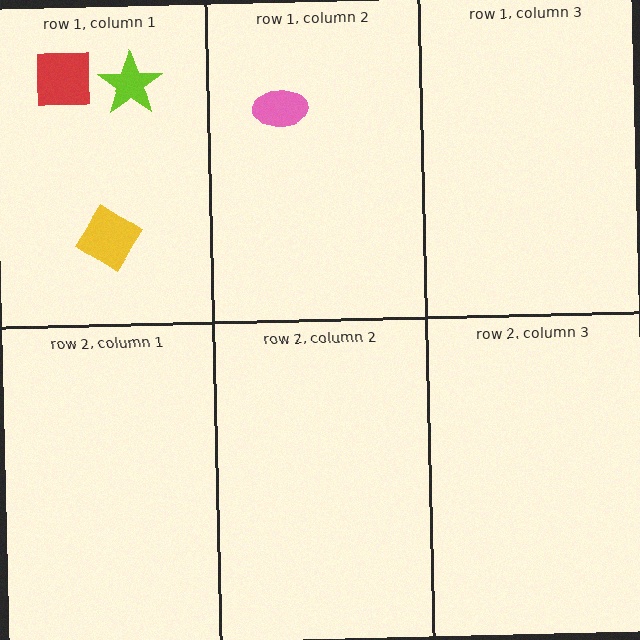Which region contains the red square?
The row 1, column 1 region.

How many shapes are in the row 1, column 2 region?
1.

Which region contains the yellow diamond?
The row 1, column 1 region.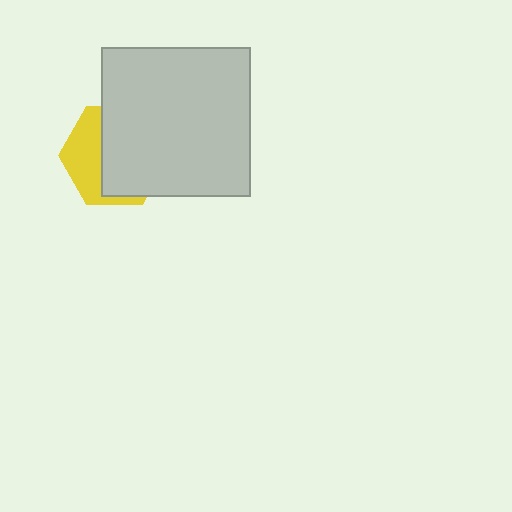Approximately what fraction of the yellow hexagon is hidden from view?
Roughly 61% of the yellow hexagon is hidden behind the light gray square.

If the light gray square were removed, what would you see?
You would see the complete yellow hexagon.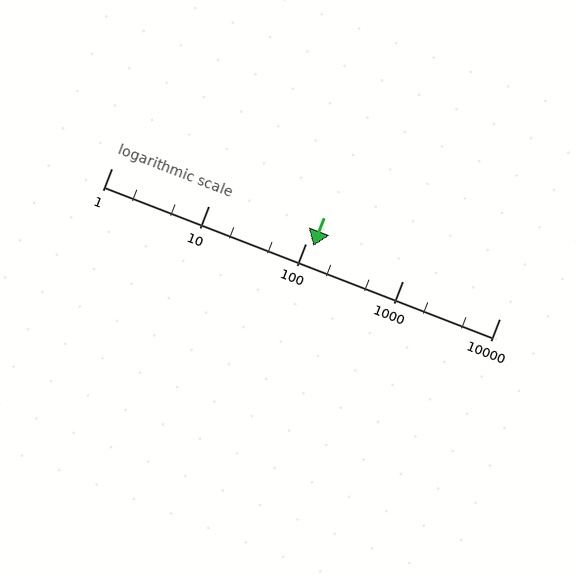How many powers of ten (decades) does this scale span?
The scale spans 4 decades, from 1 to 10000.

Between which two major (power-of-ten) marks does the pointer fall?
The pointer is between 100 and 1000.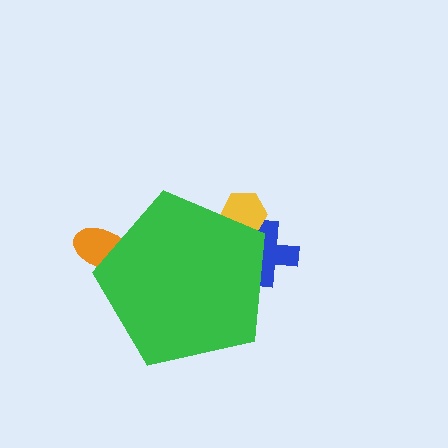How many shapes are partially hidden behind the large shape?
3 shapes are partially hidden.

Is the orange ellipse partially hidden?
Yes, the orange ellipse is partially hidden behind the green pentagon.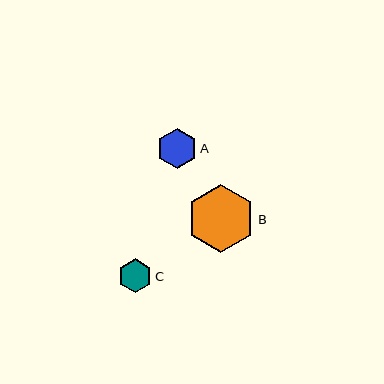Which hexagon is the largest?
Hexagon B is the largest with a size of approximately 68 pixels.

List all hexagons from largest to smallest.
From largest to smallest: B, A, C.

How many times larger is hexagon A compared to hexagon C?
Hexagon A is approximately 1.2 times the size of hexagon C.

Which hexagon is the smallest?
Hexagon C is the smallest with a size of approximately 34 pixels.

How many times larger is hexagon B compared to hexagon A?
Hexagon B is approximately 1.7 times the size of hexagon A.